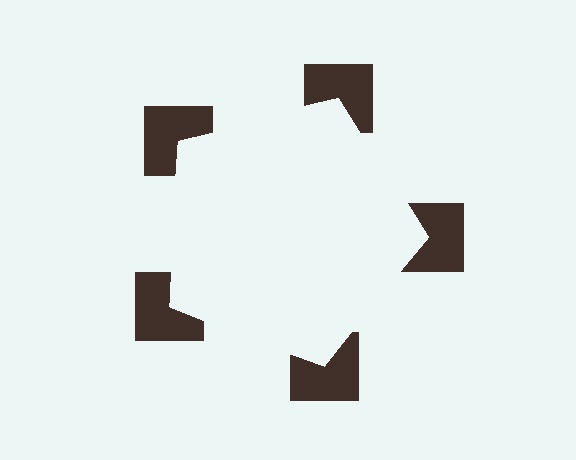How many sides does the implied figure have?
5 sides.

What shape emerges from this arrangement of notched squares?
An illusory pentagon — its edges are inferred from the aligned wedge cuts in the notched squares, not physically drawn.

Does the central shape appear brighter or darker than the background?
It typically appears slightly brighter than the background, even though no actual brightness change is drawn.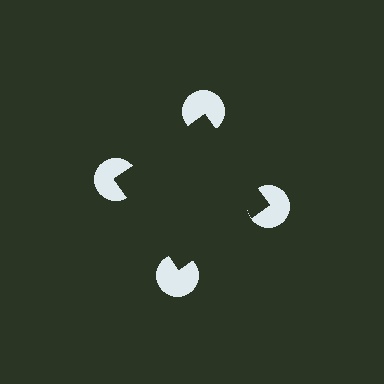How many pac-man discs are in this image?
There are 4 — one at each vertex of the illusory square.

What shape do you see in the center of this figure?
An illusory square — its edges are inferred from the aligned wedge cuts in the pac-man discs, not physically drawn.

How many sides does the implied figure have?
4 sides.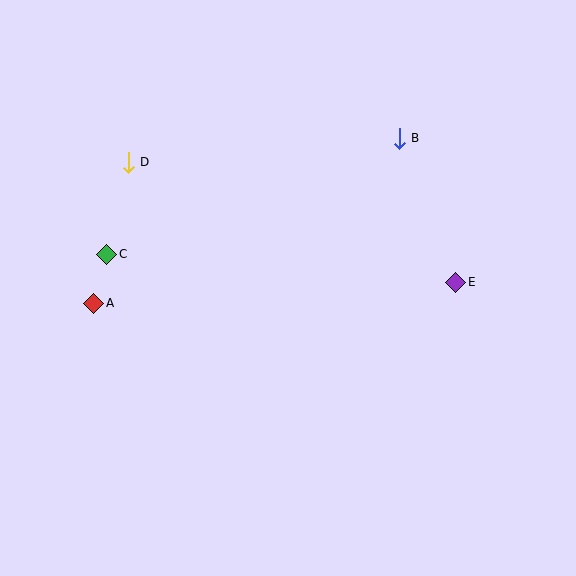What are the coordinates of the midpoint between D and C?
The midpoint between D and C is at (117, 208).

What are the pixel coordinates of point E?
Point E is at (456, 282).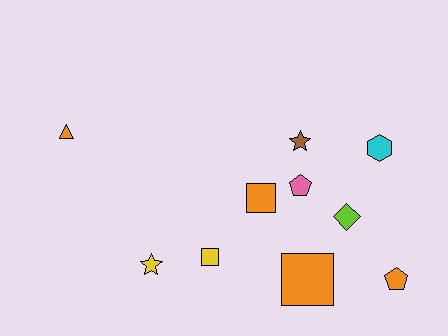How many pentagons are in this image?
There are 2 pentagons.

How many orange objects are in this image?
There are 4 orange objects.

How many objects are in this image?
There are 10 objects.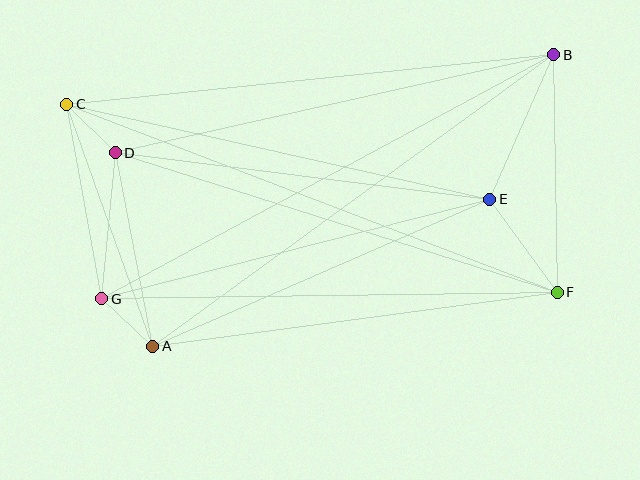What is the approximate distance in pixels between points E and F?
The distance between E and F is approximately 115 pixels.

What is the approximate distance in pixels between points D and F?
The distance between D and F is approximately 463 pixels.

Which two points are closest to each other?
Points C and D are closest to each other.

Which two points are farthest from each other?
Points C and F are farthest from each other.